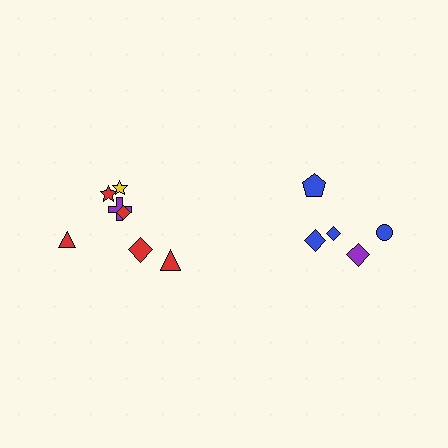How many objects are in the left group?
There are 7 objects.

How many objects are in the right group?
There are 5 objects.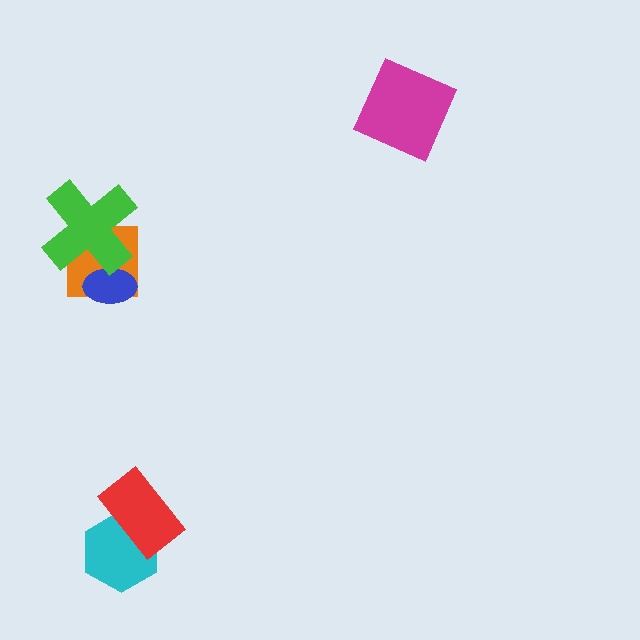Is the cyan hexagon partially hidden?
Yes, it is partially covered by another shape.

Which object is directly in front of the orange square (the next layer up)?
The blue ellipse is directly in front of the orange square.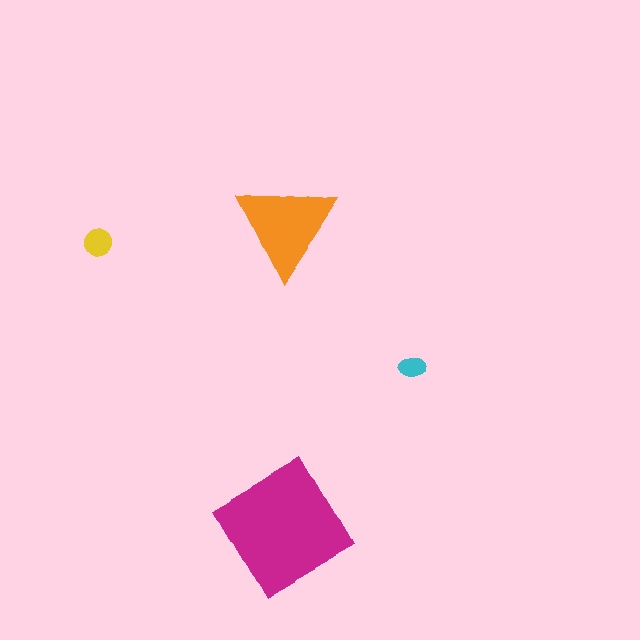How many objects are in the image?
There are 4 objects in the image.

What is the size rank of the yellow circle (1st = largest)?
3rd.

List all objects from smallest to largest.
The cyan ellipse, the yellow circle, the orange triangle, the magenta diamond.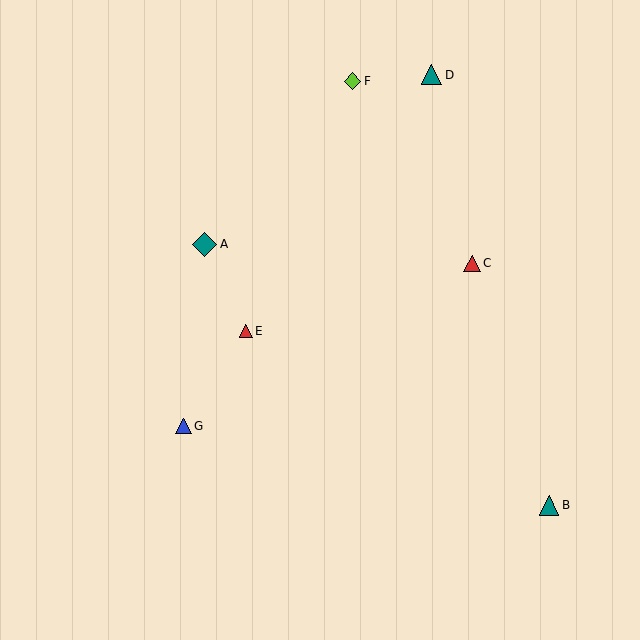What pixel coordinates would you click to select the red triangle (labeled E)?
Click at (246, 331) to select the red triangle E.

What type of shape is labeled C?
Shape C is a red triangle.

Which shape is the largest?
The teal diamond (labeled A) is the largest.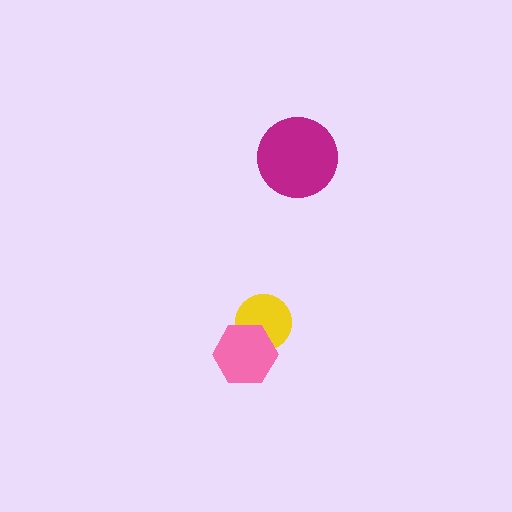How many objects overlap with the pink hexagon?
1 object overlaps with the pink hexagon.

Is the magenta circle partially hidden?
No, no other shape covers it.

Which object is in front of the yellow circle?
The pink hexagon is in front of the yellow circle.